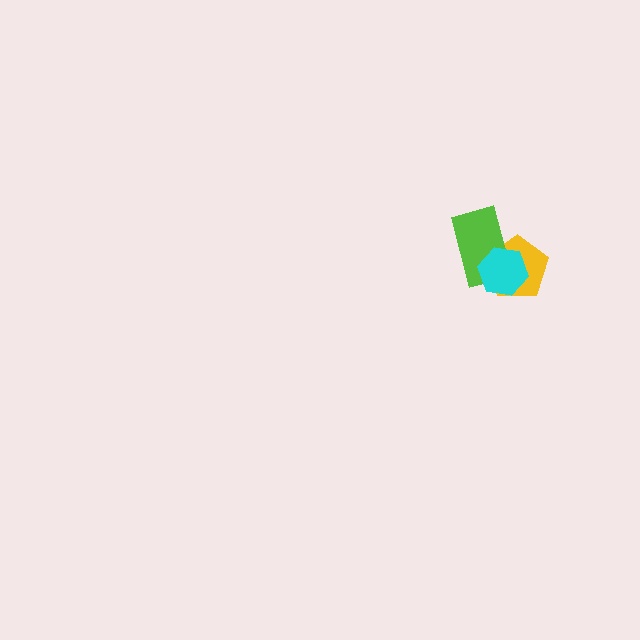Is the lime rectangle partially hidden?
Yes, it is partially covered by another shape.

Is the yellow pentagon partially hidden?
Yes, it is partially covered by another shape.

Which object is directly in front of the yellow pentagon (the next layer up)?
The lime rectangle is directly in front of the yellow pentagon.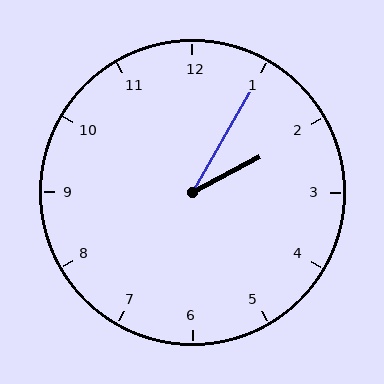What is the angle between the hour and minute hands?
Approximately 32 degrees.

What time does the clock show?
2:05.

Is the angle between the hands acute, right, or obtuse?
It is acute.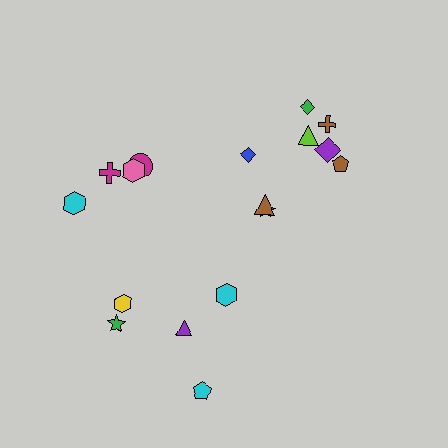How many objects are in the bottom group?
There are 5 objects.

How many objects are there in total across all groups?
There are 17 objects.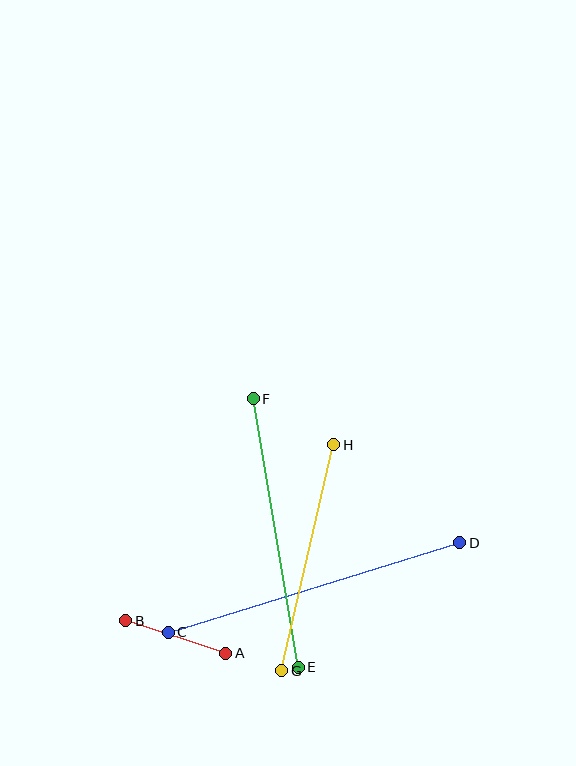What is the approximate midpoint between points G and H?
The midpoint is at approximately (308, 558) pixels.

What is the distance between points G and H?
The distance is approximately 231 pixels.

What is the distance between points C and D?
The distance is approximately 305 pixels.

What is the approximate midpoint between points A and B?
The midpoint is at approximately (176, 637) pixels.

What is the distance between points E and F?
The distance is approximately 272 pixels.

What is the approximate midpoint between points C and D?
The midpoint is at approximately (314, 587) pixels.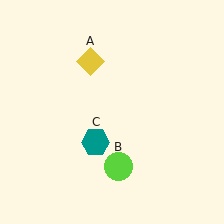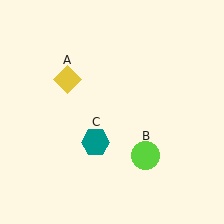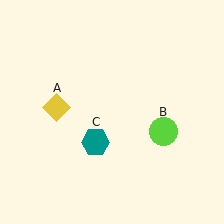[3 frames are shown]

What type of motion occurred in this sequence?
The yellow diamond (object A), lime circle (object B) rotated counterclockwise around the center of the scene.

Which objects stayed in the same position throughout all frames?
Teal hexagon (object C) remained stationary.